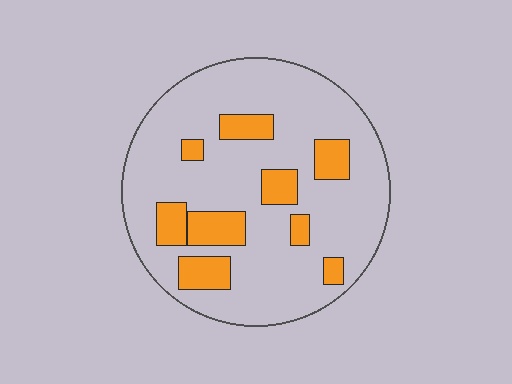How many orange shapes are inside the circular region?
9.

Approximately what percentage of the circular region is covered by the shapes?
Approximately 20%.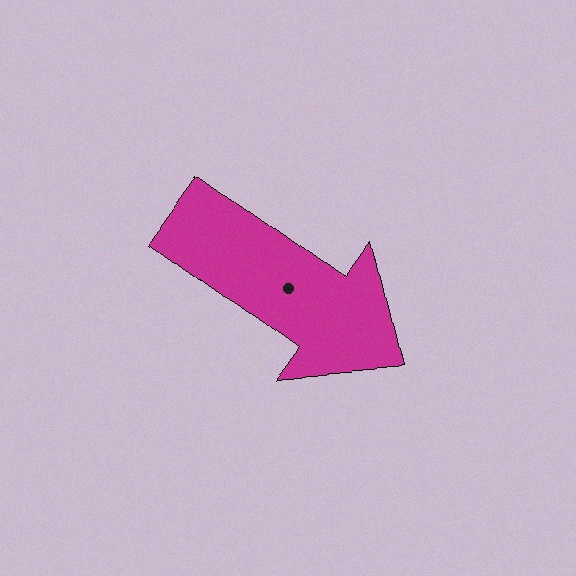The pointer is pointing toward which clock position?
Roughly 4 o'clock.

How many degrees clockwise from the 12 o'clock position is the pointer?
Approximately 126 degrees.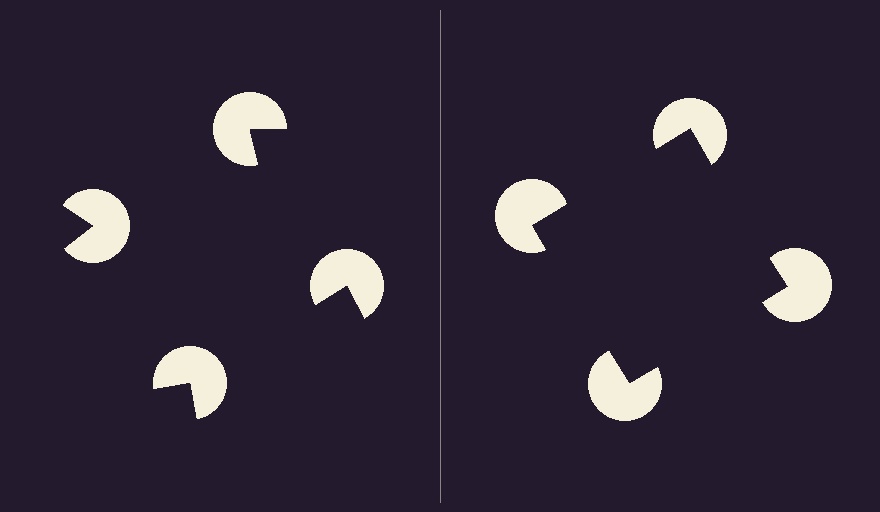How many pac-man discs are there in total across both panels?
8 — 4 on each side.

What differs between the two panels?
The pac-man discs are positioned identically on both sides; only the wedge orientations differ. On the right they align to a square; on the left they are misaligned.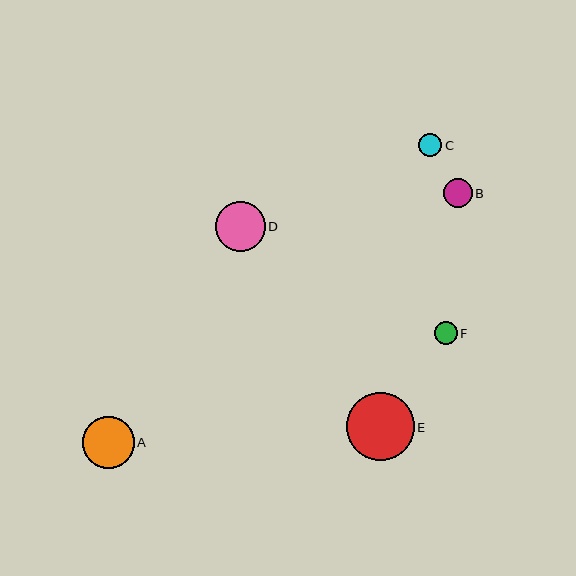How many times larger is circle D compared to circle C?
Circle D is approximately 2.2 times the size of circle C.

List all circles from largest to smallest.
From largest to smallest: E, A, D, B, C, F.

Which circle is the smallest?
Circle F is the smallest with a size of approximately 23 pixels.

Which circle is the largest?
Circle E is the largest with a size of approximately 68 pixels.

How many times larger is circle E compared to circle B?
Circle E is approximately 2.3 times the size of circle B.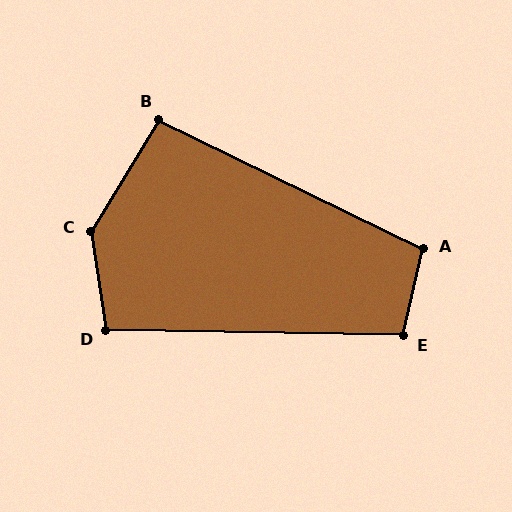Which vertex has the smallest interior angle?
B, at approximately 96 degrees.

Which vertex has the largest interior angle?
C, at approximately 140 degrees.